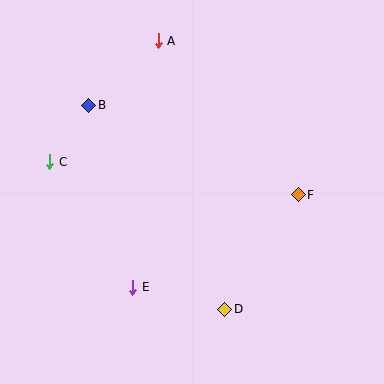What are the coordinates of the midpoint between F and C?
The midpoint between F and C is at (174, 178).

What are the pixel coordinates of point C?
Point C is at (50, 162).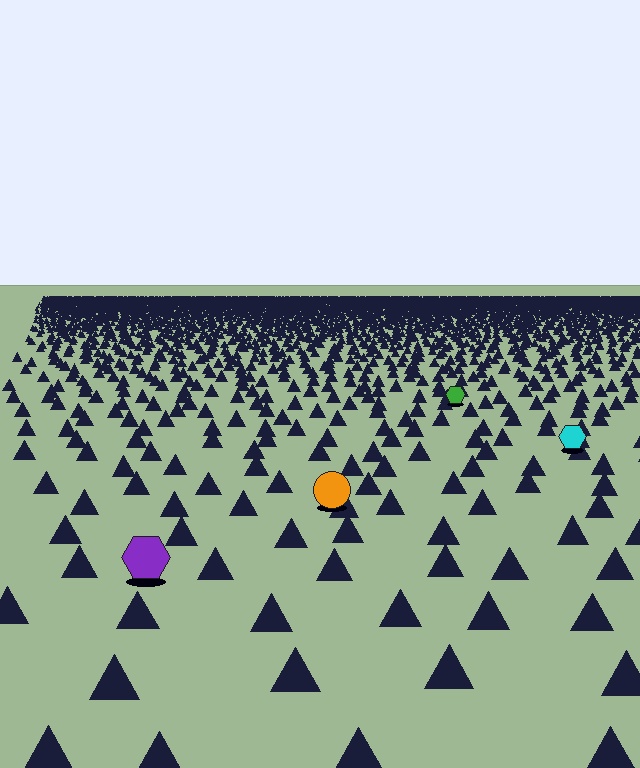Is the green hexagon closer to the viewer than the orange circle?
No. The orange circle is closer — you can tell from the texture gradient: the ground texture is coarser near it.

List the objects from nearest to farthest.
From nearest to farthest: the purple hexagon, the orange circle, the cyan hexagon, the green hexagon.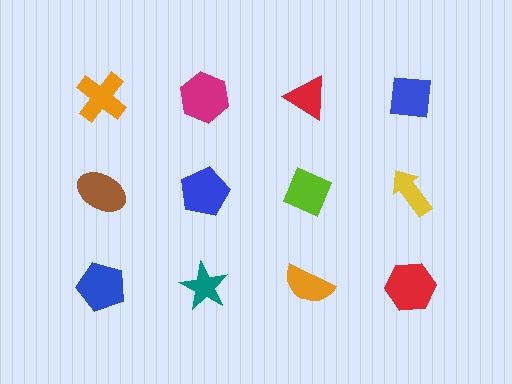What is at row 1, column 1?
An orange cross.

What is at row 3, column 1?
A blue pentagon.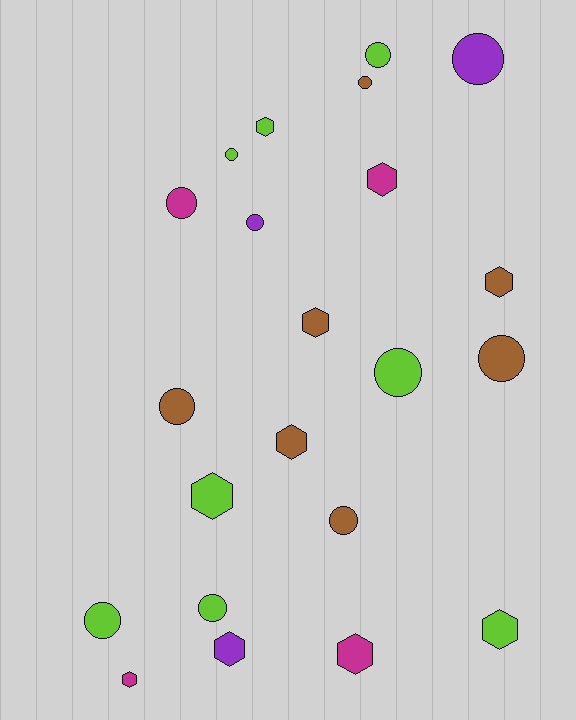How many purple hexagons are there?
There is 1 purple hexagon.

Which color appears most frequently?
Lime, with 8 objects.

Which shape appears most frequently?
Circle, with 12 objects.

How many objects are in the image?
There are 22 objects.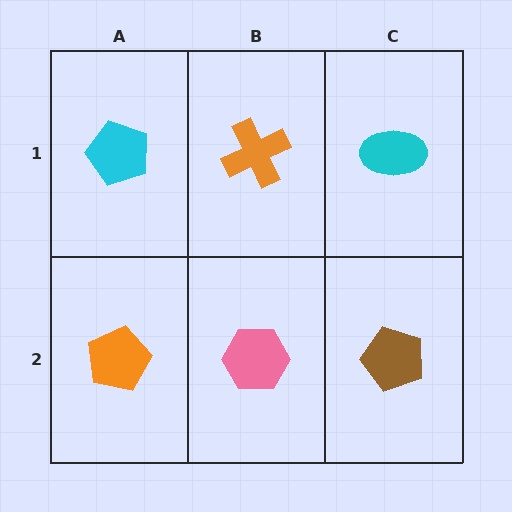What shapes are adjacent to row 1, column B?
A pink hexagon (row 2, column B), a cyan pentagon (row 1, column A), a cyan ellipse (row 1, column C).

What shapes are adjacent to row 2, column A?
A cyan pentagon (row 1, column A), a pink hexagon (row 2, column B).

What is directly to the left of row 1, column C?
An orange cross.